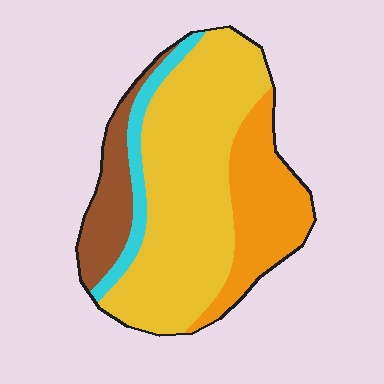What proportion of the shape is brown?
Brown covers around 15% of the shape.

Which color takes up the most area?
Yellow, at roughly 55%.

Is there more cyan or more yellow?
Yellow.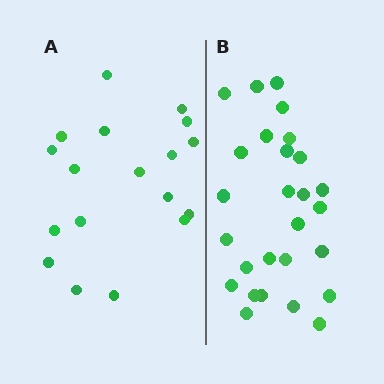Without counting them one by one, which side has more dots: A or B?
Region B (the right region) has more dots.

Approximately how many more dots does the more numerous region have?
Region B has roughly 8 or so more dots than region A.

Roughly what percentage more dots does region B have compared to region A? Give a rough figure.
About 50% more.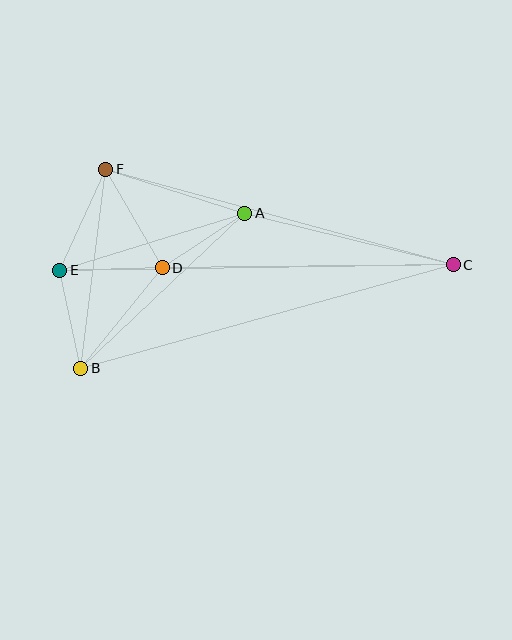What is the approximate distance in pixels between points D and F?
The distance between D and F is approximately 113 pixels.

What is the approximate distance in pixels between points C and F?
The distance between C and F is approximately 360 pixels.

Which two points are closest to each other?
Points A and D are closest to each other.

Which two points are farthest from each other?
Points C and E are farthest from each other.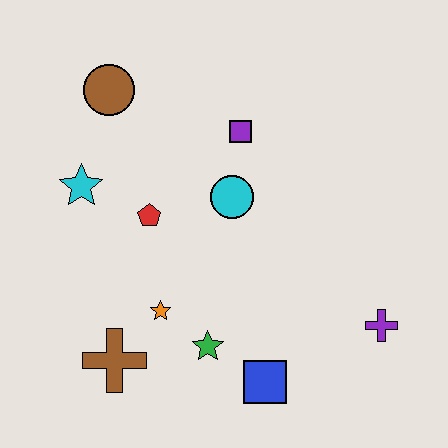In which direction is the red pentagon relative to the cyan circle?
The red pentagon is to the left of the cyan circle.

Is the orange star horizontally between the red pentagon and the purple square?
Yes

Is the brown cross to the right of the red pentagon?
No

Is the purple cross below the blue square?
No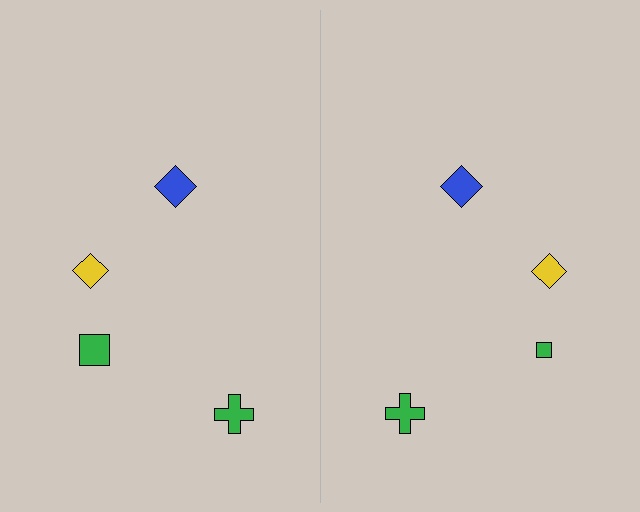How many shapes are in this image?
There are 8 shapes in this image.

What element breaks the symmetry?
The green square on the right side has a different size than its mirror counterpart.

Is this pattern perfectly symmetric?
No, the pattern is not perfectly symmetric. The green square on the right side has a different size than its mirror counterpart.